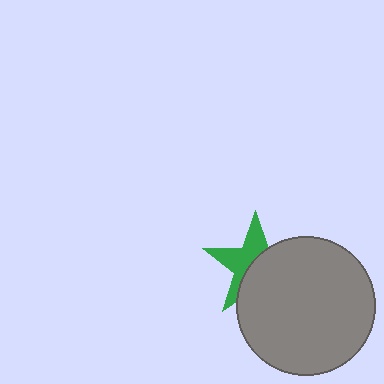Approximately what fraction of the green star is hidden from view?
Roughly 53% of the green star is hidden behind the gray circle.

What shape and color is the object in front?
The object in front is a gray circle.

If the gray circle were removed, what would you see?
You would see the complete green star.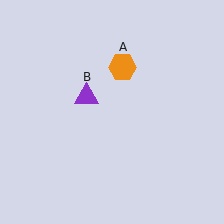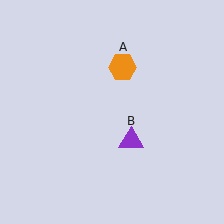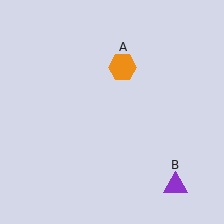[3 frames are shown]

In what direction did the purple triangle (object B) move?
The purple triangle (object B) moved down and to the right.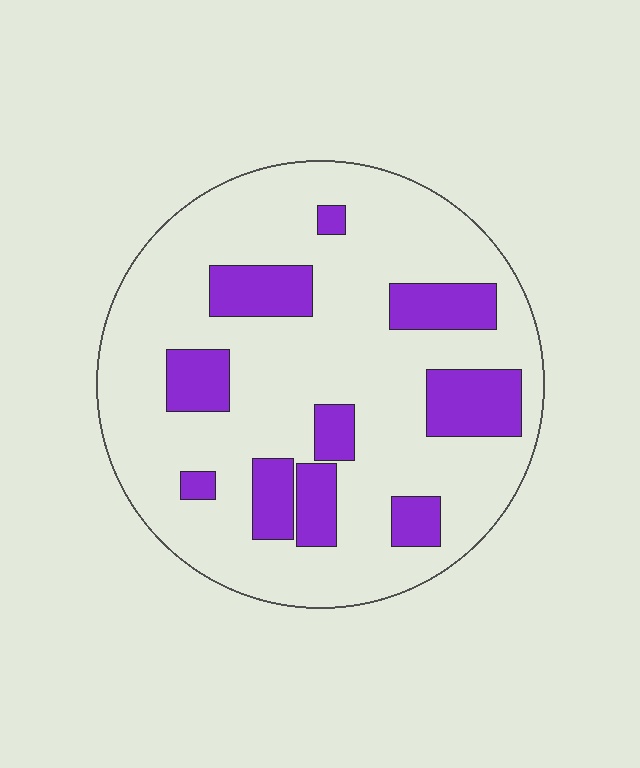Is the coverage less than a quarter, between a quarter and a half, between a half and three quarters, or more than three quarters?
Less than a quarter.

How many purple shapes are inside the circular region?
10.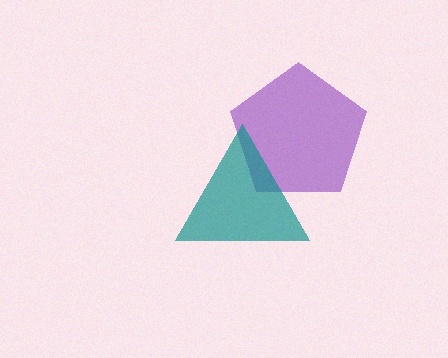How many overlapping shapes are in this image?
There are 2 overlapping shapes in the image.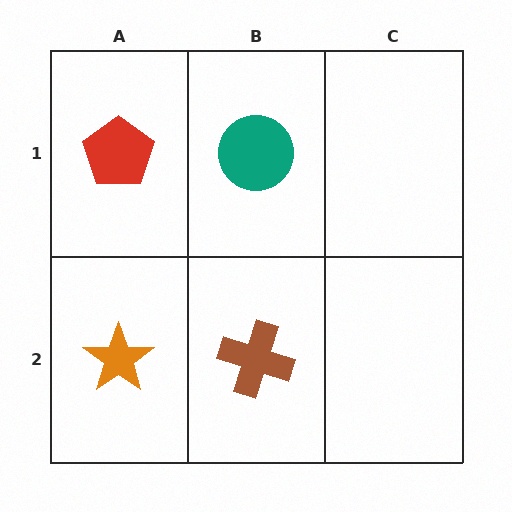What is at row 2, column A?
An orange star.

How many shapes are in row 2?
2 shapes.